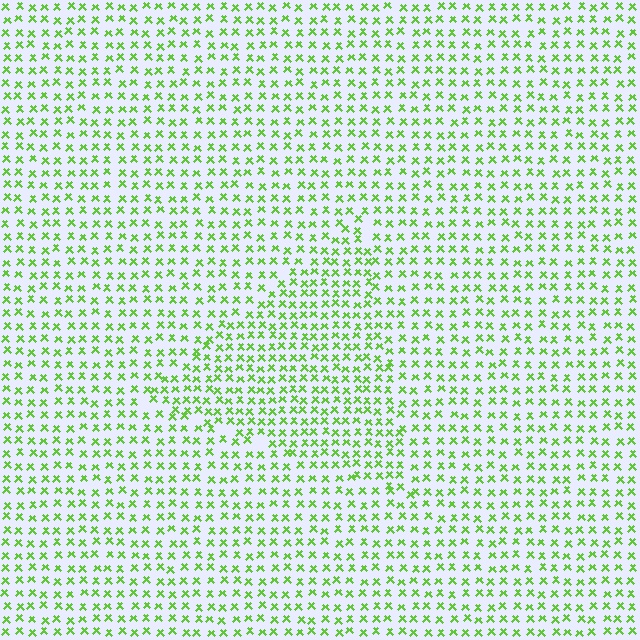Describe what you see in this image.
The image contains small lime elements arranged at two different densities. A triangle-shaped region is visible where the elements are more densely packed than the surrounding area.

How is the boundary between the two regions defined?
The boundary is defined by a change in element density (approximately 1.4x ratio). All elements are the same color, size, and shape.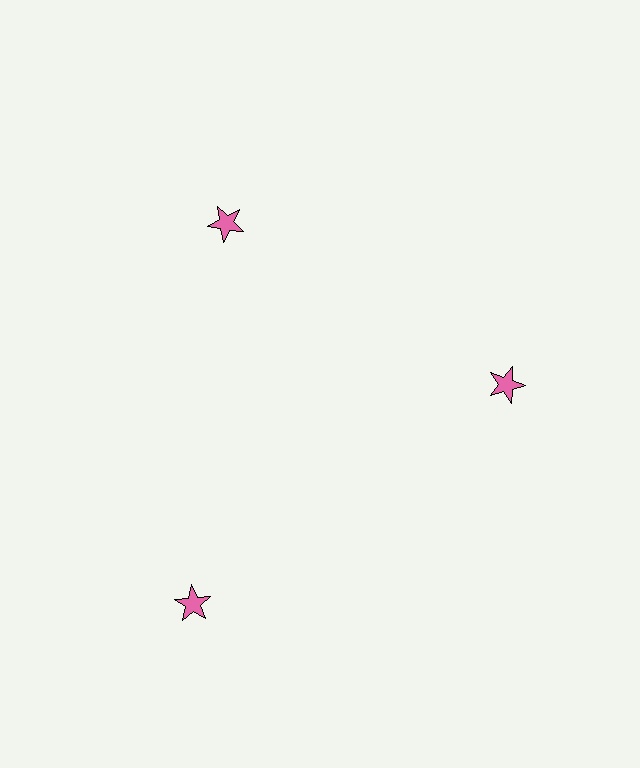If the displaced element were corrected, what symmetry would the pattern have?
It would have 3-fold rotational symmetry — the pattern would map onto itself every 120 degrees.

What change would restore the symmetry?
The symmetry would be restored by moving it inward, back onto the ring so that all 3 stars sit at equal angles and equal distance from the center.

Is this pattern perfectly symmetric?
No. The 3 pink stars are arranged in a ring, but one element near the 7 o'clock position is pushed outward from the center, breaking the 3-fold rotational symmetry.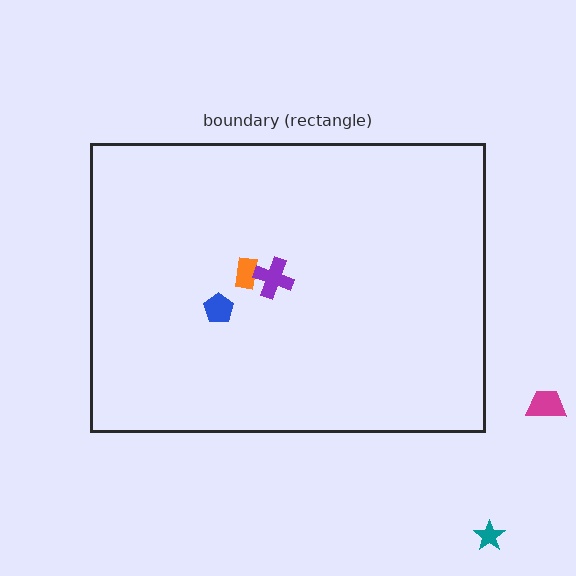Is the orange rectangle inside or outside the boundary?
Inside.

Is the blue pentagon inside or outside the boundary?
Inside.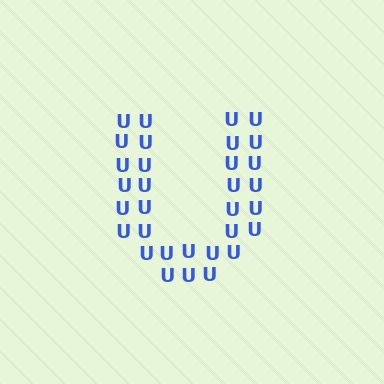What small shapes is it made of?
It is made of small letter U's.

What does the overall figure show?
The overall figure shows the letter U.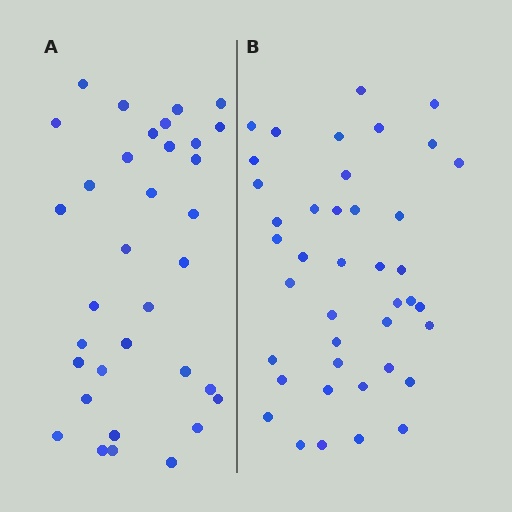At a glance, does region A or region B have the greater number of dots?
Region B (the right region) has more dots.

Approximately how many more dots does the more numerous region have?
Region B has roughly 8 or so more dots than region A.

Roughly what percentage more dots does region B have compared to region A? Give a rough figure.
About 20% more.